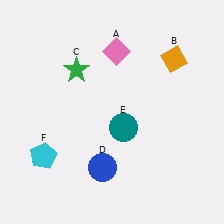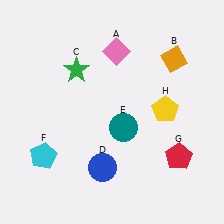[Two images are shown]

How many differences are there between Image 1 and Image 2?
There are 2 differences between the two images.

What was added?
A red pentagon (G), a yellow pentagon (H) were added in Image 2.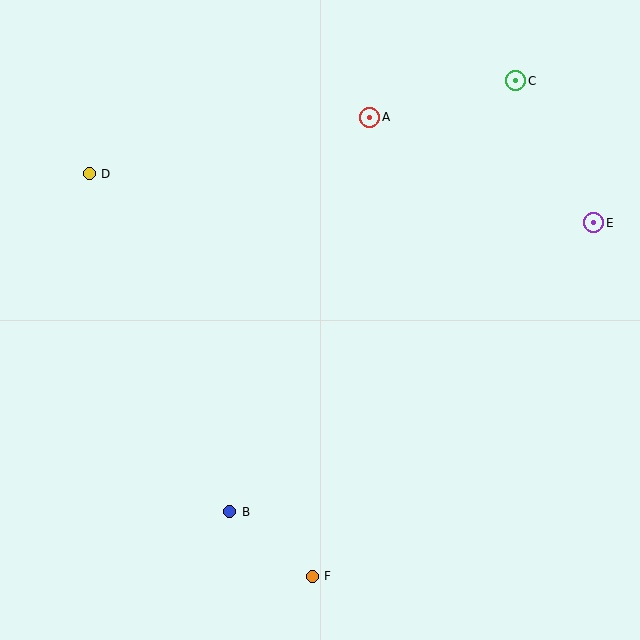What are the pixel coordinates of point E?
Point E is at (594, 223).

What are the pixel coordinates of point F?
Point F is at (312, 576).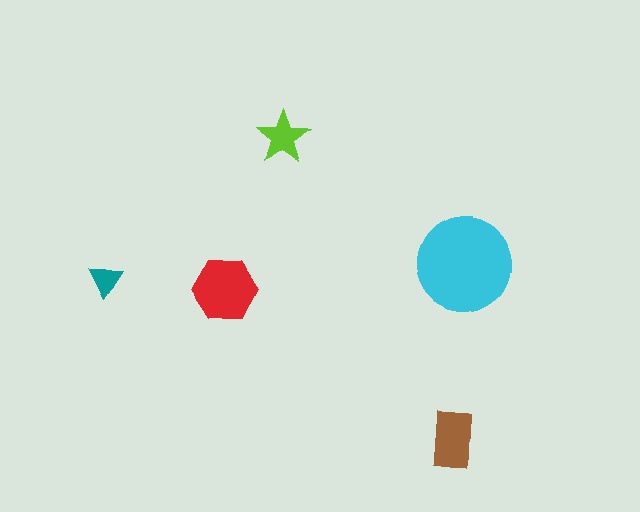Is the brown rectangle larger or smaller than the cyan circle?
Smaller.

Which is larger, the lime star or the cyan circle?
The cyan circle.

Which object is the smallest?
The teal triangle.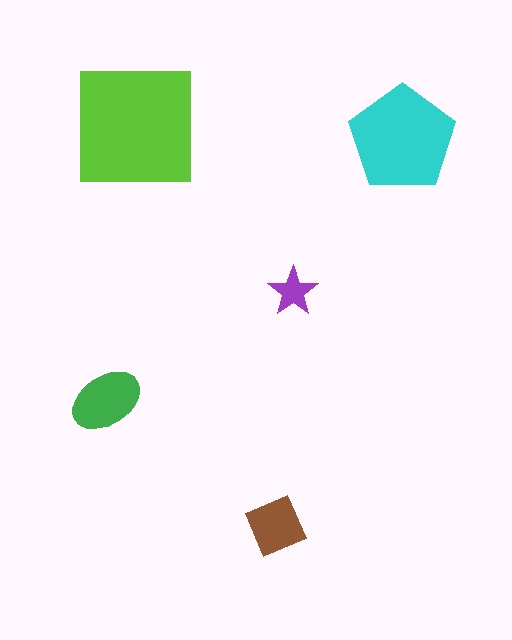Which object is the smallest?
The purple star.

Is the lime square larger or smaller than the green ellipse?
Larger.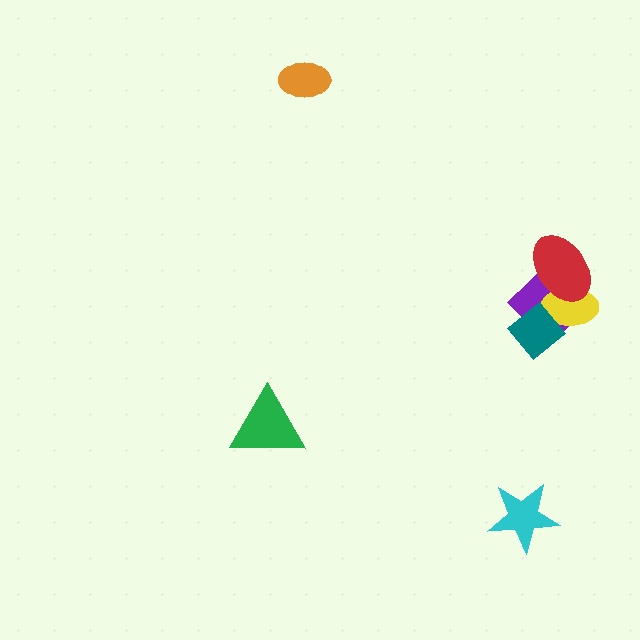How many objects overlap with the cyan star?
0 objects overlap with the cyan star.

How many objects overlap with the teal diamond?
2 objects overlap with the teal diamond.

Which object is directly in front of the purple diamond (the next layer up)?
The yellow ellipse is directly in front of the purple diamond.